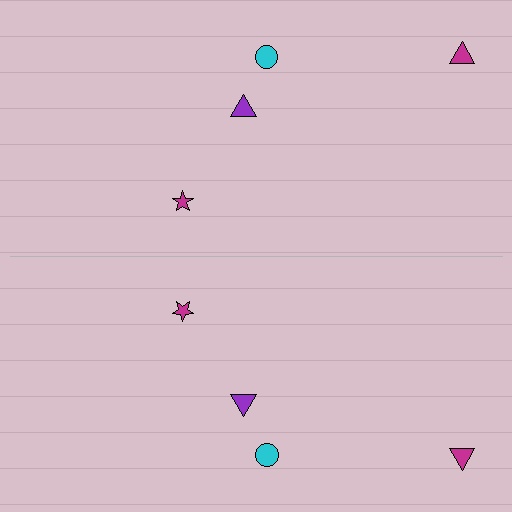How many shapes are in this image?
There are 8 shapes in this image.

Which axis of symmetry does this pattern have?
The pattern has a horizontal axis of symmetry running through the center of the image.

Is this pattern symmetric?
Yes, this pattern has bilateral (reflection) symmetry.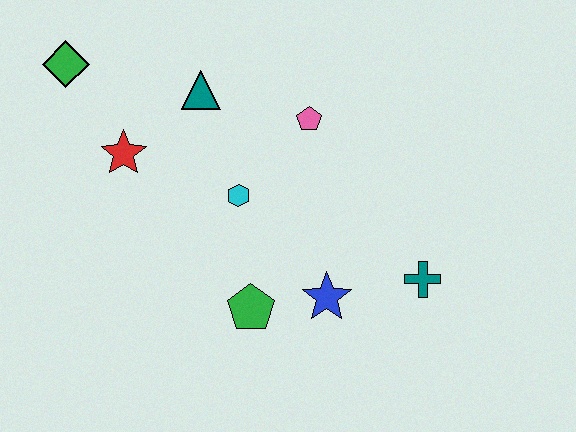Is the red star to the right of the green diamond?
Yes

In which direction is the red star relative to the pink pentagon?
The red star is to the left of the pink pentagon.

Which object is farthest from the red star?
The teal cross is farthest from the red star.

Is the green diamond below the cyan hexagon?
No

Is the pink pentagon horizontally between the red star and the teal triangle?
No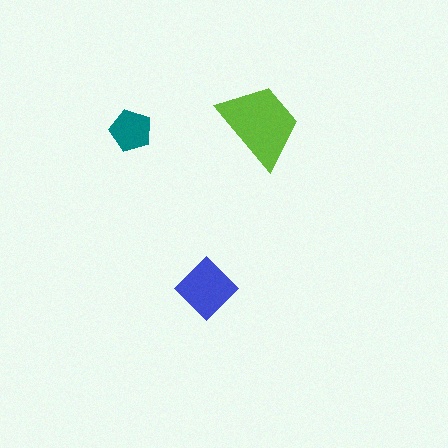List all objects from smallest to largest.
The teal pentagon, the blue diamond, the lime trapezoid.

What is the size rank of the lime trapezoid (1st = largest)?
1st.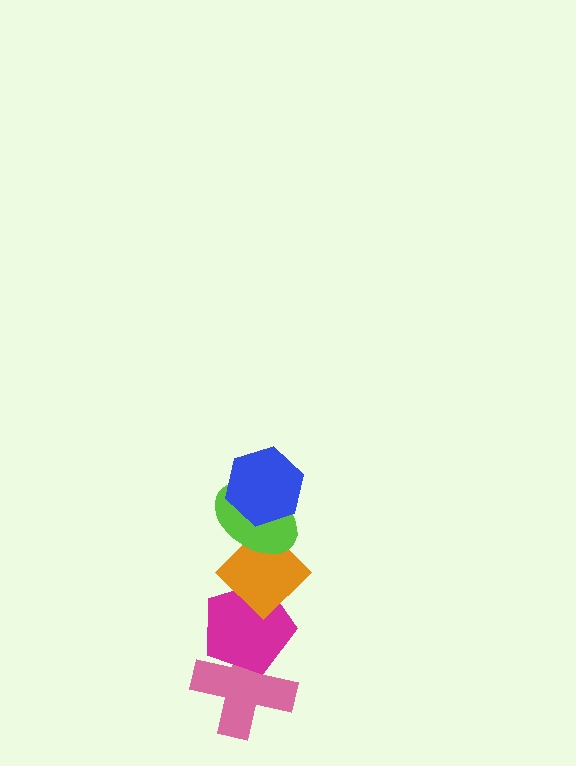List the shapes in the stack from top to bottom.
From top to bottom: the blue hexagon, the lime ellipse, the orange diamond, the magenta pentagon, the pink cross.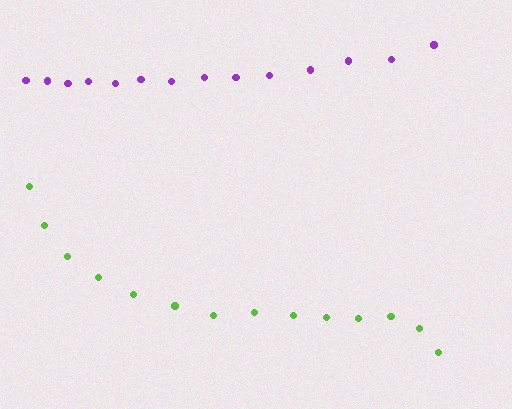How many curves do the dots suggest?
There are 2 distinct paths.